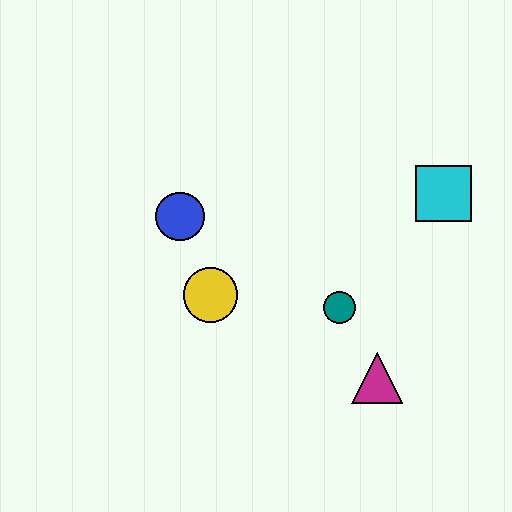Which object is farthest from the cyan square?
The blue circle is farthest from the cyan square.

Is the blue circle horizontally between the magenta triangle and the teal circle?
No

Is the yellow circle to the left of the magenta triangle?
Yes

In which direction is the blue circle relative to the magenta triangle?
The blue circle is to the left of the magenta triangle.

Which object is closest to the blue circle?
The yellow circle is closest to the blue circle.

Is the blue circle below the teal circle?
No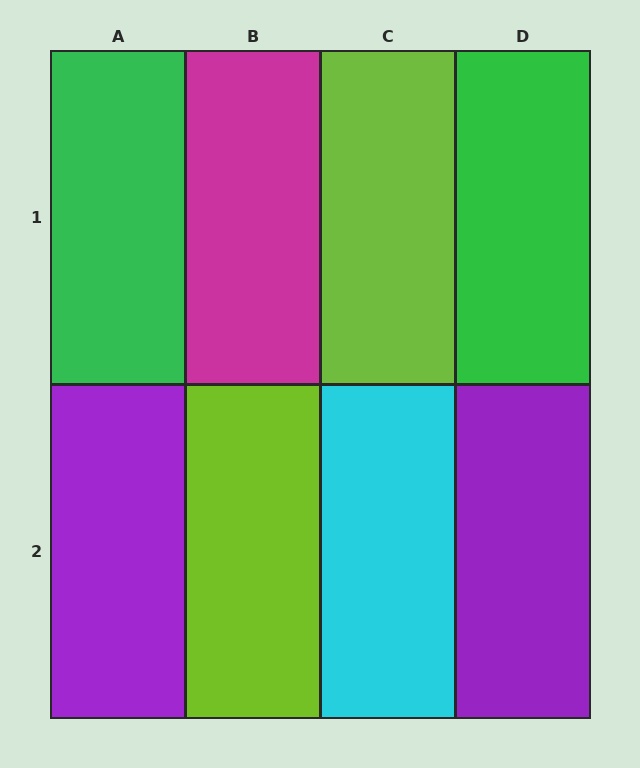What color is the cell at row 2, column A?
Purple.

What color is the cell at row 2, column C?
Cyan.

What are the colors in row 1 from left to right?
Green, magenta, lime, green.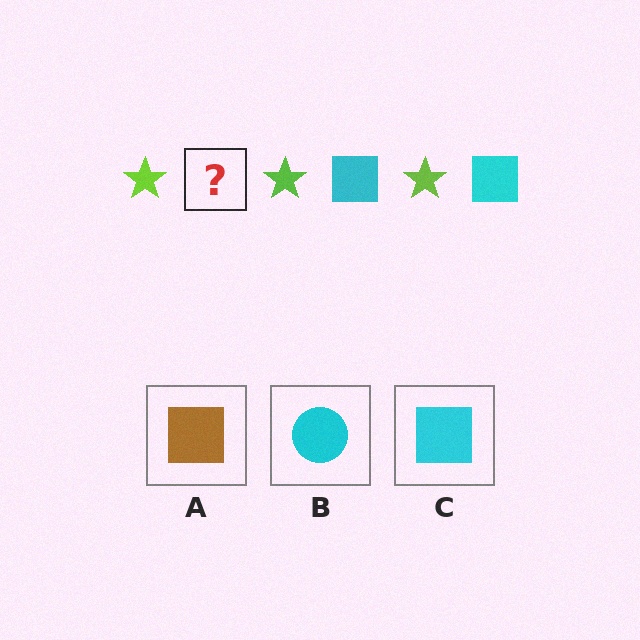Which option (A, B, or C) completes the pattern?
C.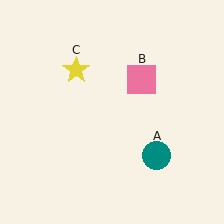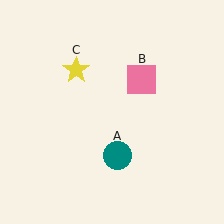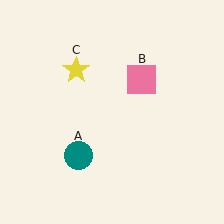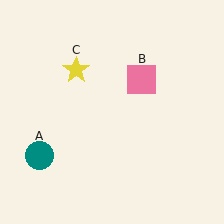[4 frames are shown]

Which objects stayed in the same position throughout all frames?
Pink square (object B) and yellow star (object C) remained stationary.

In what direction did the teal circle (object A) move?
The teal circle (object A) moved left.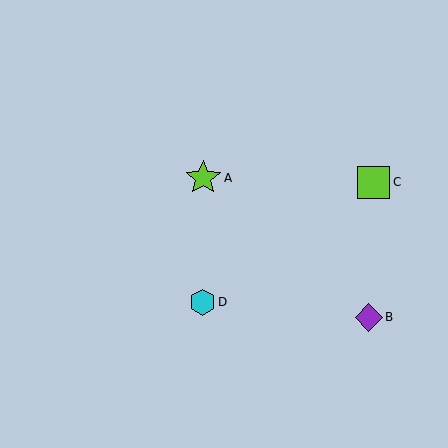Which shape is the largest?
The lime star (labeled A) is the largest.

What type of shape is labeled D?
Shape D is a cyan hexagon.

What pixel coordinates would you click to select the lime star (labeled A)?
Click at (203, 178) to select the lime star A.